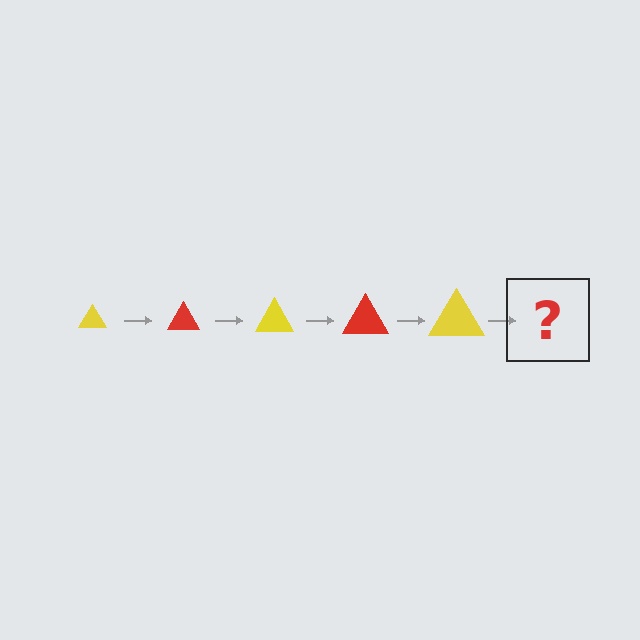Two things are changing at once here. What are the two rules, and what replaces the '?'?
The two rules are that the triangle grows larger each step and the color cycles through yellow and red. The '?' should be a red triangle, larger than the previous one.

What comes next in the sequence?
The next element should be a red triangle, larger than the previous one.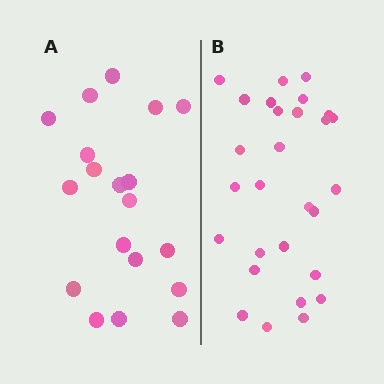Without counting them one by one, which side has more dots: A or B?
Region B (the right region) has more dots.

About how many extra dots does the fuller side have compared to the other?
Region B has roughly 8 or so more dots than region A.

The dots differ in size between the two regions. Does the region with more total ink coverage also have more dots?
No. Region A has more total ink coverage because its dots are larger, but region B actually contains more individual dots. Total area can be misleading — the number of items is what matters here.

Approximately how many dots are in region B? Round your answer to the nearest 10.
About 30 dots. (The exact count is 28, which rounds to 30.)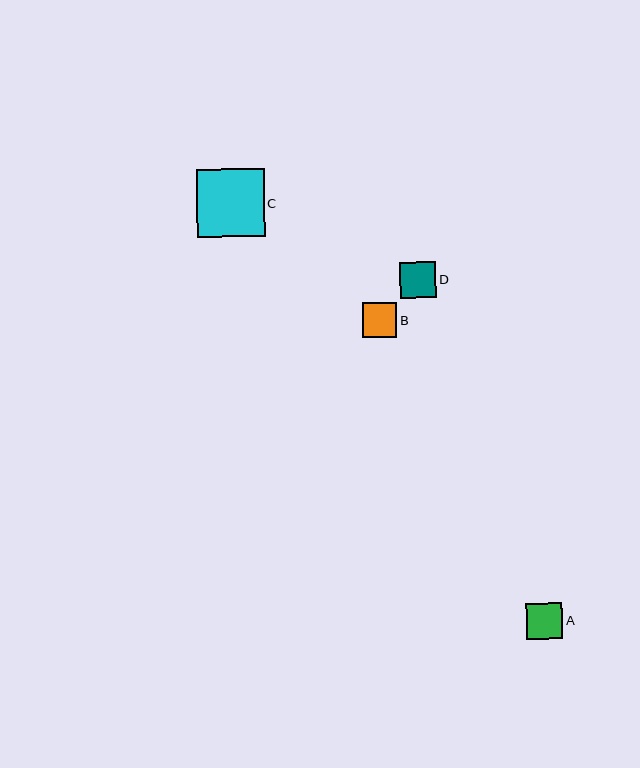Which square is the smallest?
Square B is the smallest with a size of approximately 35 pixels.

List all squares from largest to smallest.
From largest to smallest: C, A, D, B.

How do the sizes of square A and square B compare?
Square A and square B are approximately the same size.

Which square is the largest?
Square C is the largest with a size of approximately 67 pixels.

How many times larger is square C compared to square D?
Square C is approximately 1.9 times the size of square D.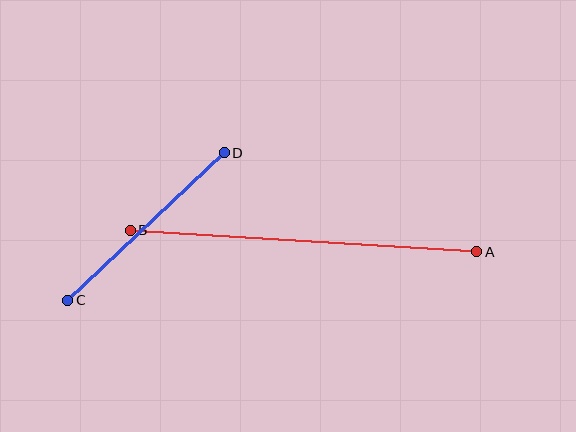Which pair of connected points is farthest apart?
Points A and B are farthest apart.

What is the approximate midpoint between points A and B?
The midpoint is at approximately (303, 241) pixels.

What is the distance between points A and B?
The distance is approximately 348 pixels.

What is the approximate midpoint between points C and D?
The midpoint is at approximately (146, 227) pixels.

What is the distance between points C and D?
The distance is approximately 215 pixels.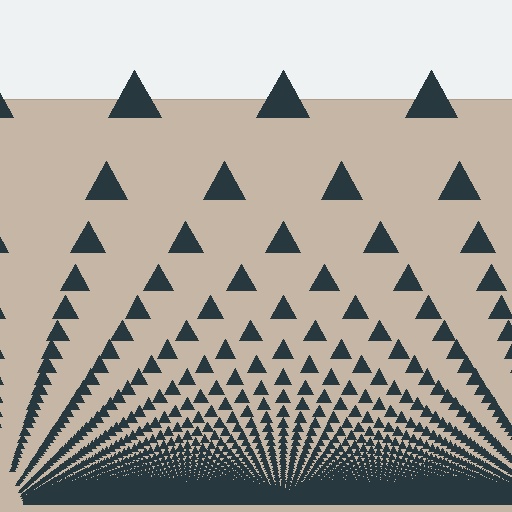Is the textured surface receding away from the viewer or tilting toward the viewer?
The surface appears to tilt toward the viewer. Texture elements get larger and sparser toward the top.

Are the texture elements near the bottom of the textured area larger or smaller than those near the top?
Smaller. The gradient is inverted — elements near the bottom are smaller and denser.